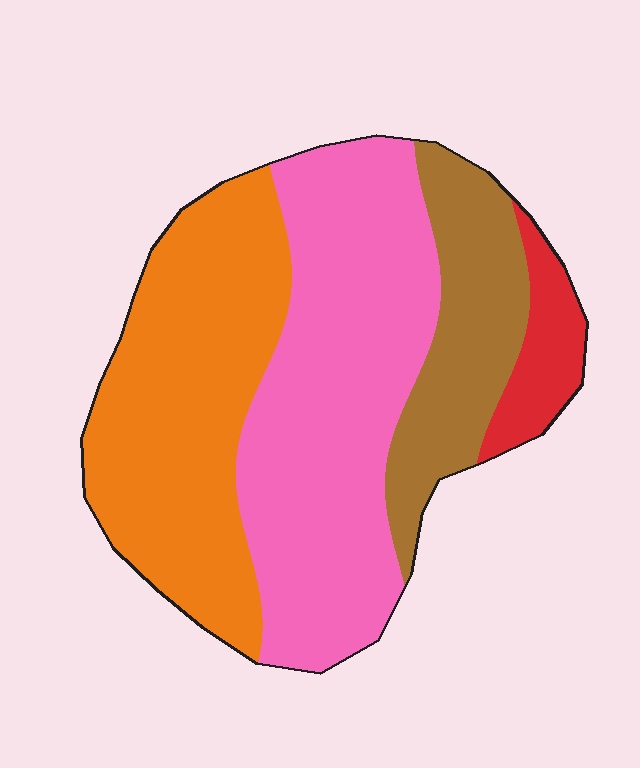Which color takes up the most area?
Pink, at roughly 40%.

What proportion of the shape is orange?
Orange takes up between a third and a half of the shape.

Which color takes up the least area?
Red, at roughly 5%.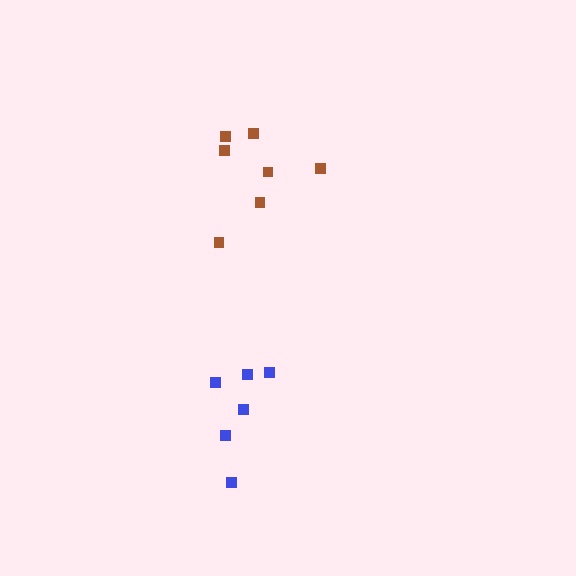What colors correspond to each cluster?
The clusters are colored: blue, brown.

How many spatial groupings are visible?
There are 2 spatial groupings.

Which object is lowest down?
The blue cluster is bottommost.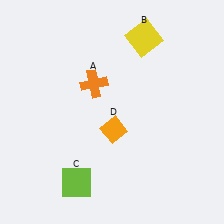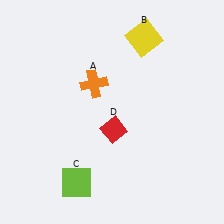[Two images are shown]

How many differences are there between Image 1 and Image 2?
There is 1 difference between the two images.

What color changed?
The diamond (D) changed from orange in Image 1 to red in Image 2.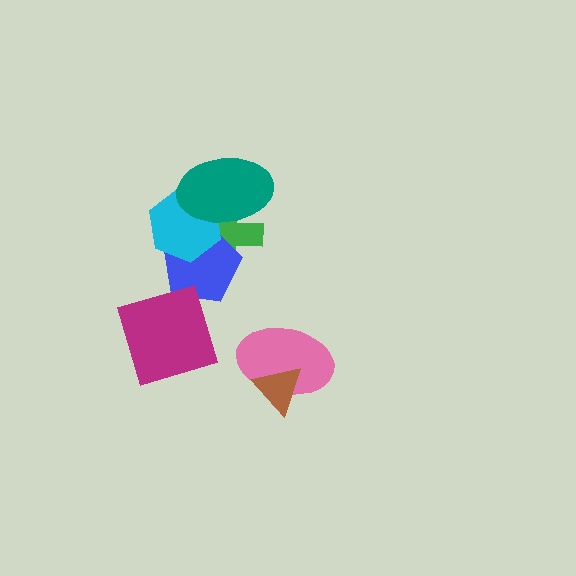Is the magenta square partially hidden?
No, no other shape covers it.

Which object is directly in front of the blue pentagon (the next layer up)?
The cyan hexagon is directly in front of the blue pentagon.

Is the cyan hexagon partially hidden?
Yes, it is partially covered by another shape.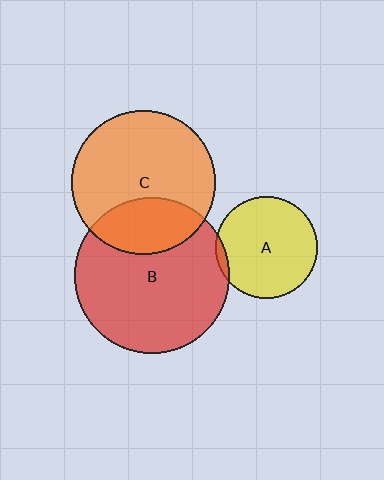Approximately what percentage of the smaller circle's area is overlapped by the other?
Approximately 30%.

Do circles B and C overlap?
Yes.